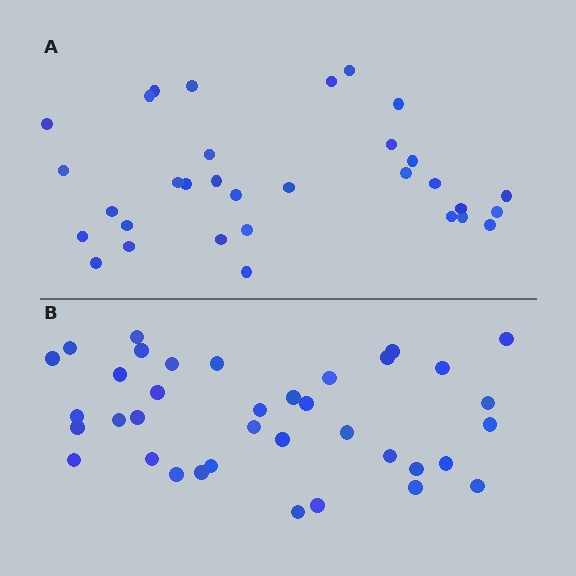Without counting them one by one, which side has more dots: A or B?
Region B (the bottom region) has more dots.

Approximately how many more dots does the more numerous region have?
Region B has about 5 more dots than region A.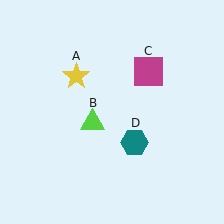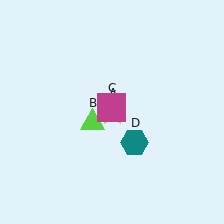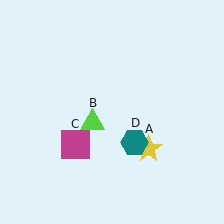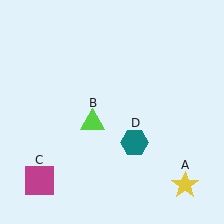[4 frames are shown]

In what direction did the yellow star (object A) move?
The yellow star (object A) moved down and to the right.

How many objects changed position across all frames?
2 objects changed position: yellow star (object A), magenta square (object C).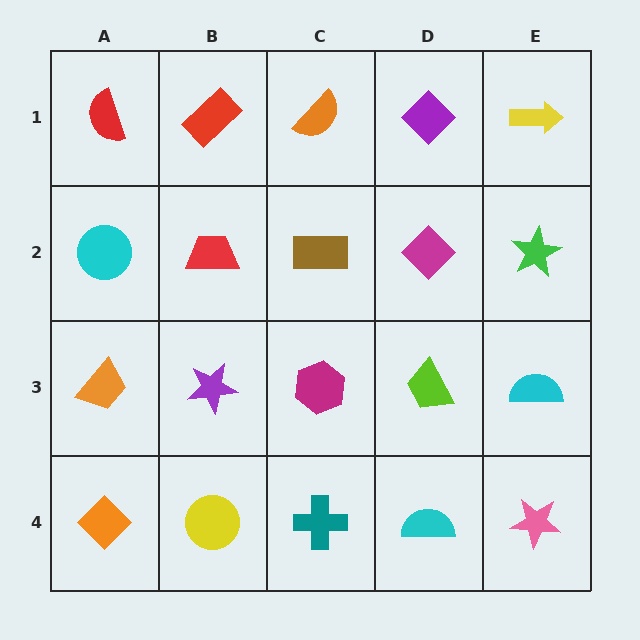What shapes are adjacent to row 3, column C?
A brown rectangle (row 2, column C), a teal cross (row 4, column C), a purple star (row 3, column B), a lime trapezoid (row 3, column D).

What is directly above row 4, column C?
A magenta hexagon.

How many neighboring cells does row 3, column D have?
4.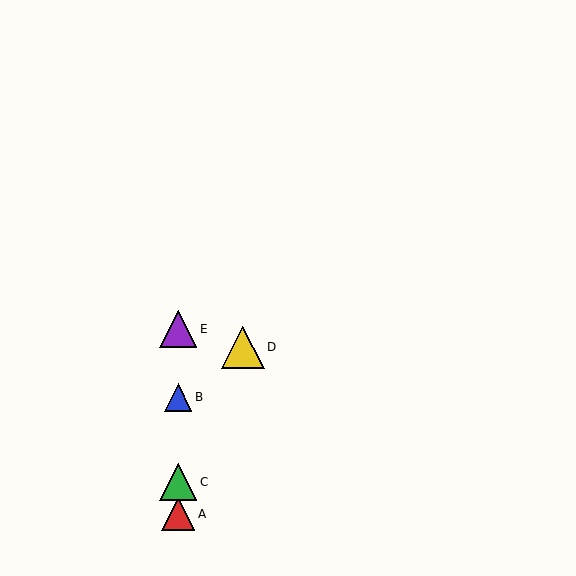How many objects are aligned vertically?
4 objects (A, B, C, E) are aligned vertically.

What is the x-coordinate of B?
Object B is at x≈178.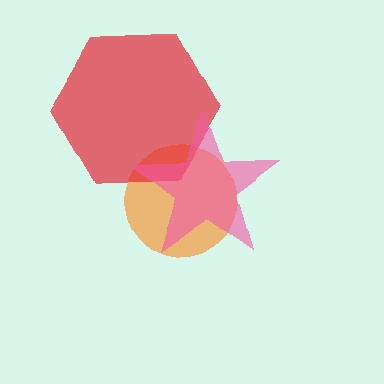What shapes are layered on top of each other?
The layered shapes are: an orange circle, a red hexagon, a pink star.